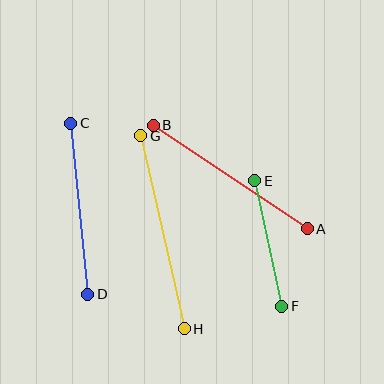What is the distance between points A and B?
The distance is approximately 185 pixels.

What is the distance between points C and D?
The distance is approximately 172 pixels.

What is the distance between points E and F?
The distance is approximately 129 pixels.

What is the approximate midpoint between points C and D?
The midpoint is at approximately (79, 209) pixels.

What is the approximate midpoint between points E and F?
The midpoint is at approximately (268, 243) pixels.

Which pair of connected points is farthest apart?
Points G and H are farthest apart.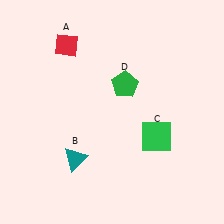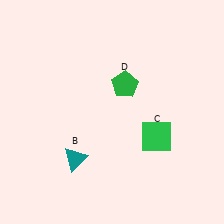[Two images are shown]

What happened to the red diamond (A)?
The red diamond (A) was removed in Image 2. It was in the top-left area of Image 1.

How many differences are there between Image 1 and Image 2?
There is 1 difference between the two images.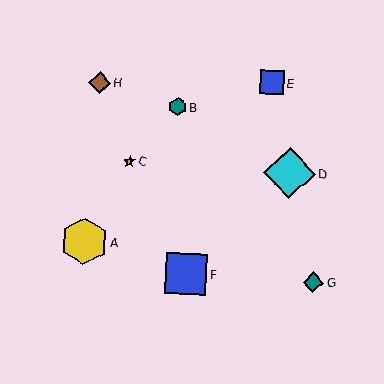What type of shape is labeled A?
Shape A is a yellow hexagon.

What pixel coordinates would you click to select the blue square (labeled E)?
Click at (272, 82) to select the blue square E.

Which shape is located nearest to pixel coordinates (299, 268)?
The teal diamond (labeled G) at (313, 282) is nearest to that location.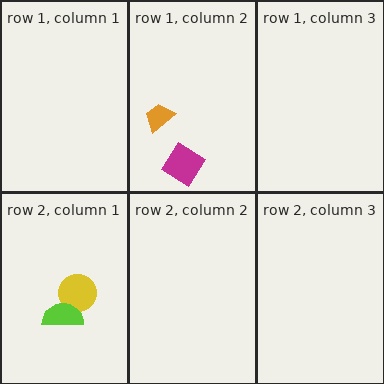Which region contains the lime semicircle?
The row 2, column 1 region.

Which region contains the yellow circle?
The row 2, column 1 region.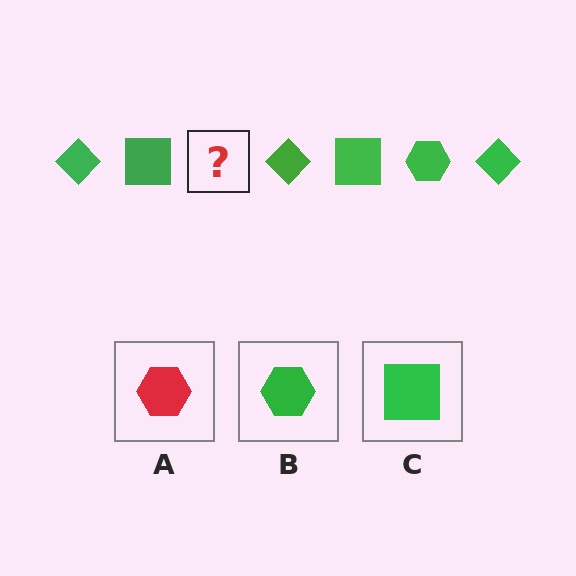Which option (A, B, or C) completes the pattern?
B.